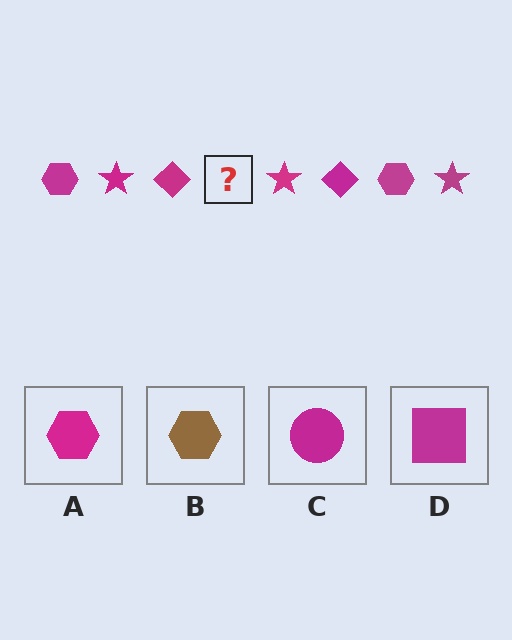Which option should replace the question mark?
Option A.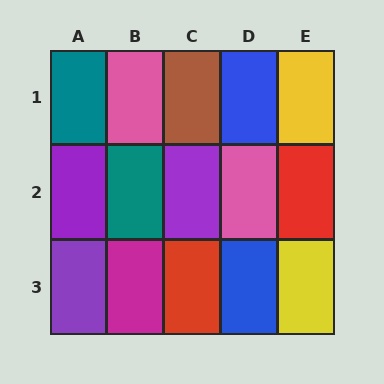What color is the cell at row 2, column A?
Purple.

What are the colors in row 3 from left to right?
Purple, magenta, red, blue, yellow.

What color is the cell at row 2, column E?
Red.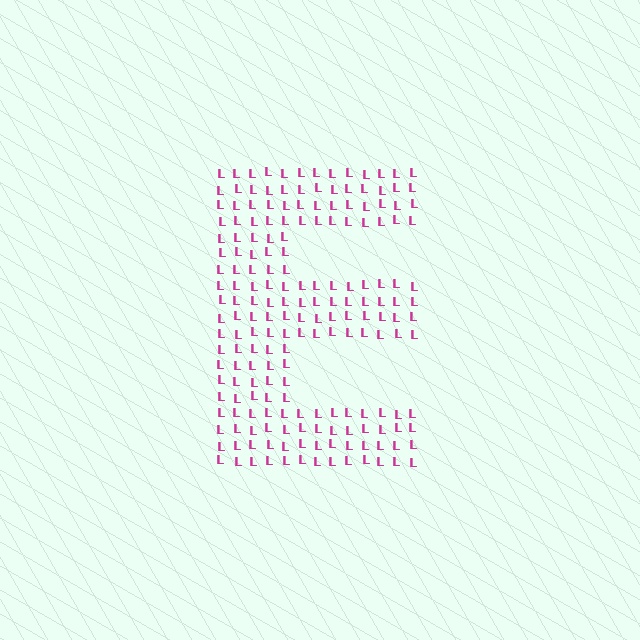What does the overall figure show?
The overall figure shows the letter E.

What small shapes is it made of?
It is made of small letter L's.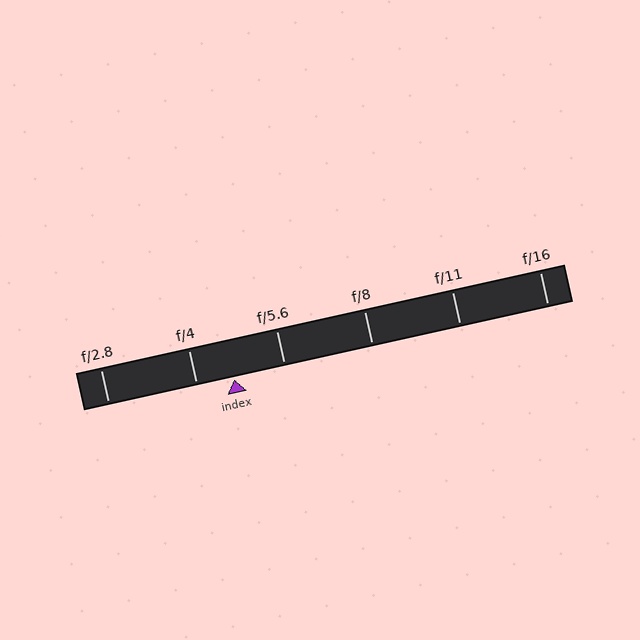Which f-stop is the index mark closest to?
The index mark is closest to f/4.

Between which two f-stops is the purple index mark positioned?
The index mark is between f/4 and f/5.6.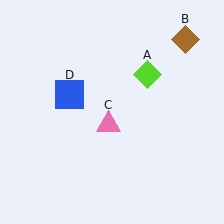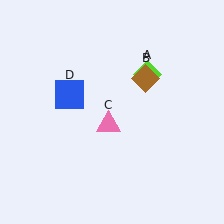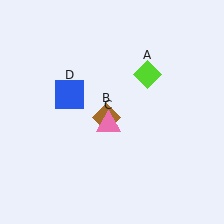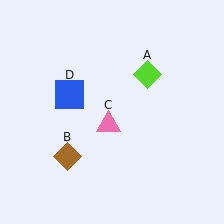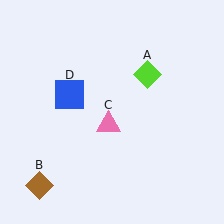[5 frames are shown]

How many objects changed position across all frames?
1 object changed position: brown diamond (object B).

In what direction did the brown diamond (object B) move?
The brown diamond (object B) moved down and to the left.